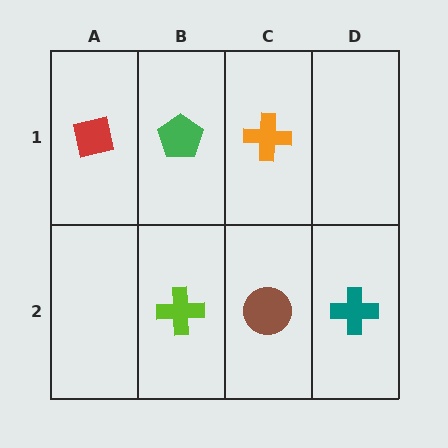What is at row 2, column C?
A brown circle.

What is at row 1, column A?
A red square.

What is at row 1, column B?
A green pentagon.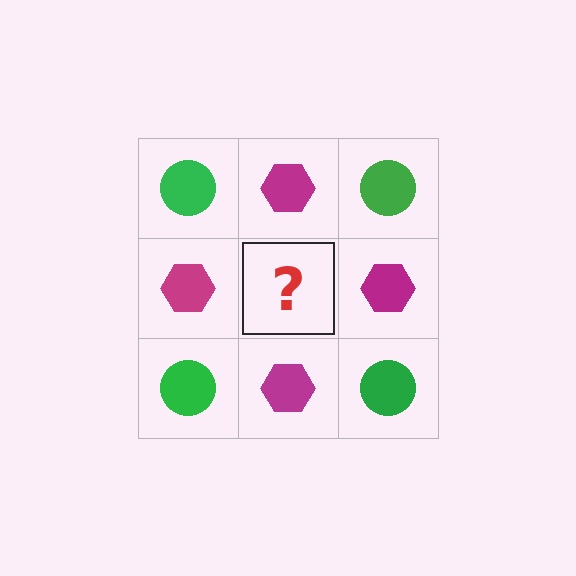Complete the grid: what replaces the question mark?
The question mark should be replaced with a green circle.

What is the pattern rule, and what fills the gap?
The rule is that it alternates green circle and magenta hexagon in a checkerboard pattern. The gap should be filled with a green circle.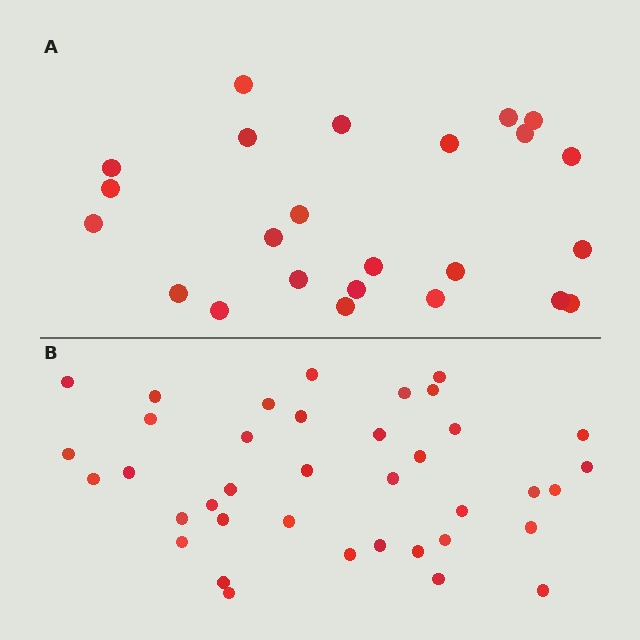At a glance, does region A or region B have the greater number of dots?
Region B (the bottom region) has more dots.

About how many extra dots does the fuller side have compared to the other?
Region B has approximately 15 more dots than region A.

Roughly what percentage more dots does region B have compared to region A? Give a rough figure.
About 60% more.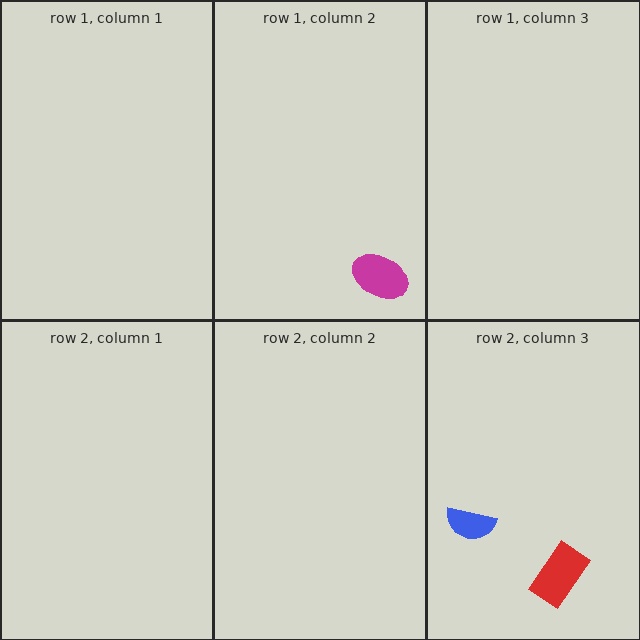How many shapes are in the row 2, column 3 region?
2.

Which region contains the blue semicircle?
The row 2, column 3 region.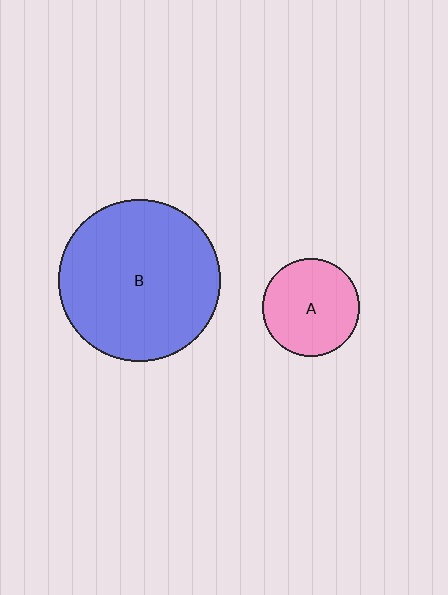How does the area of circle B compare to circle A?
Approximately 2.7 times.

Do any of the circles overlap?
No, none of the circles overlap.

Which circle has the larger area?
Circle B (blue).